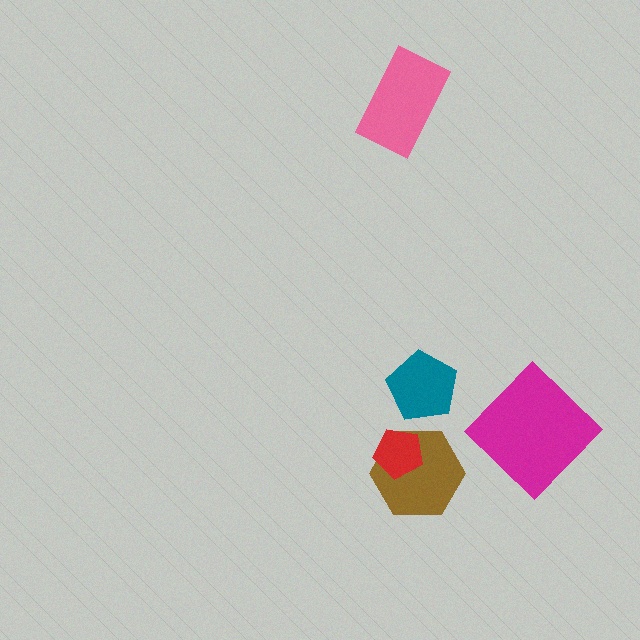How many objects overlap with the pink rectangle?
0 objects overlap with the pink rectangle.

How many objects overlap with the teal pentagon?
0 objects overlap with the teal pentagon.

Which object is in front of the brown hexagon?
The red pentagon is in front of the brown hexagon.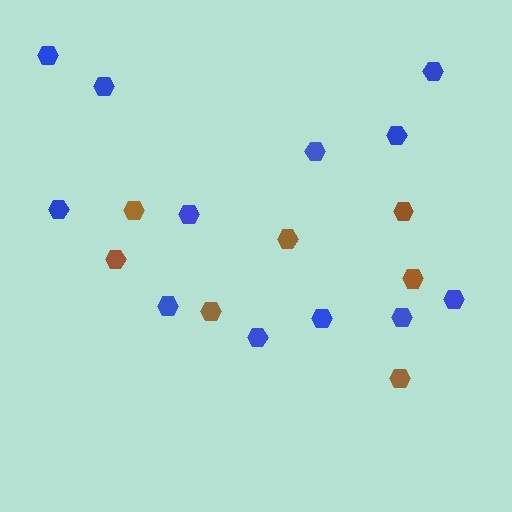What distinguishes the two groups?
There are 2 groups: one group of brown hexagons (7) and one group of blue hexagons (12).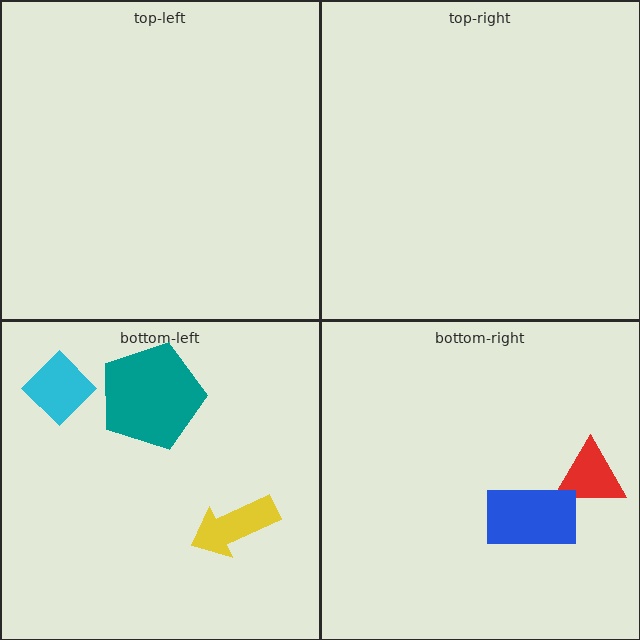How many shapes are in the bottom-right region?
2.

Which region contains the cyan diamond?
The bottom-left region.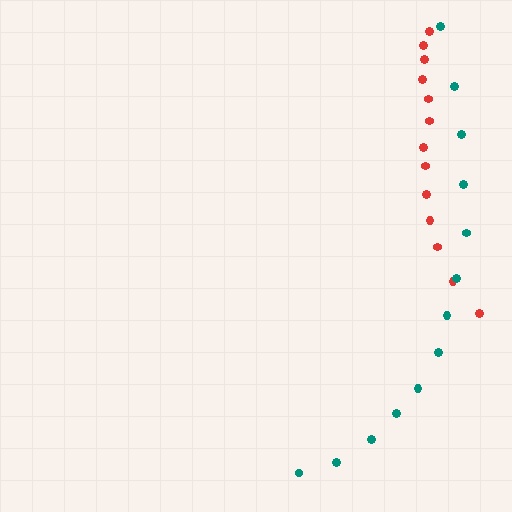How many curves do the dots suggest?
There are 2 distinct paths.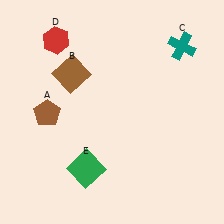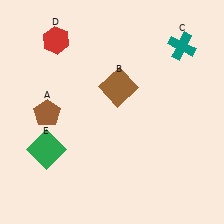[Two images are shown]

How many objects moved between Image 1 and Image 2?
2 objects moved between the two images.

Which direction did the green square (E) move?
The green square (E) moved left.